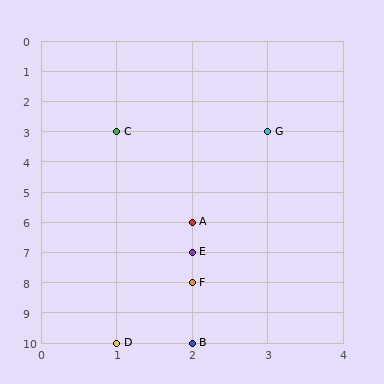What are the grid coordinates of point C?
Point C is at grid coordinates (1, 3).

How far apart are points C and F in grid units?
Points C and F are 1 column and 5 rows apart (about 5.1 grid units diagonally).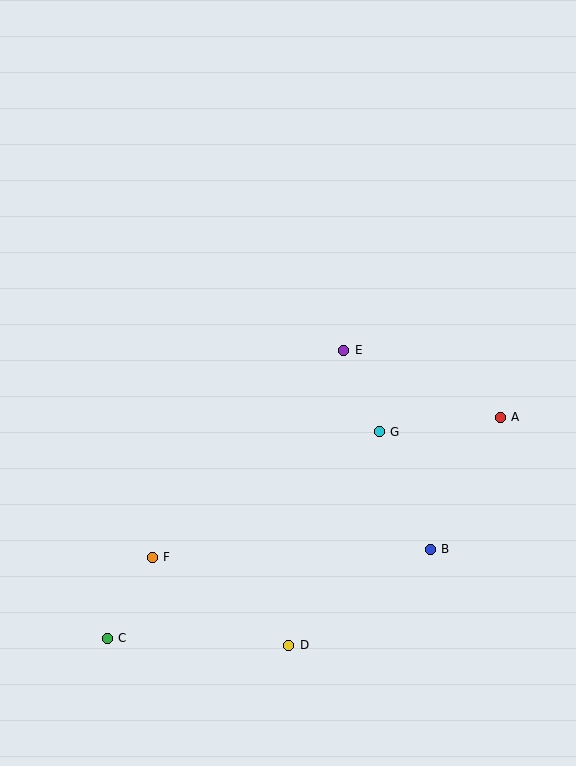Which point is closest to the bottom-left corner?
Point C is closest to the bottom-left corner.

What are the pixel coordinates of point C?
Point C is at (107, 638).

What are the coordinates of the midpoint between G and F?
The midpoint between G and F is at (266, 494).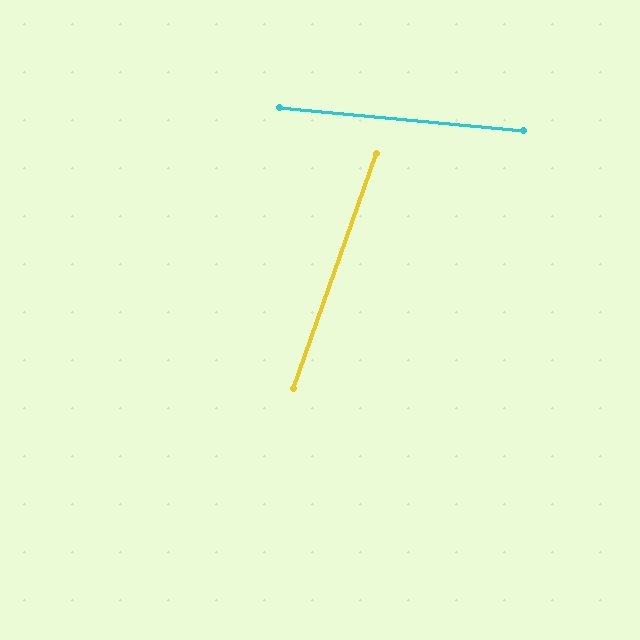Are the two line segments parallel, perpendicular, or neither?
Neither parallel nor perpendicular — they differ by about 76°.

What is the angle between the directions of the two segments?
Approximately 76 degrees.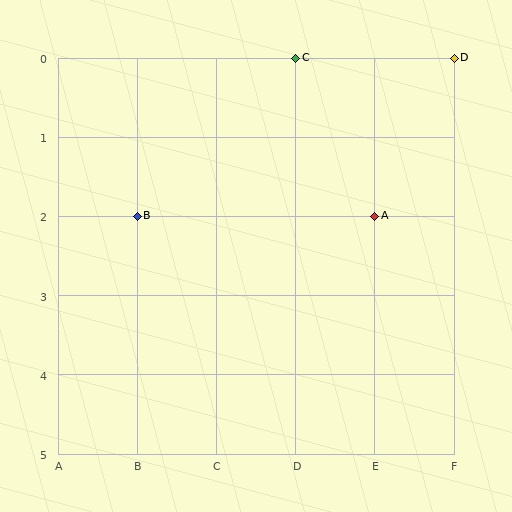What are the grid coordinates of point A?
Point A is at grid coordinates (E, 2).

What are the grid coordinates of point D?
Point D is at grid coordinates (F, 0).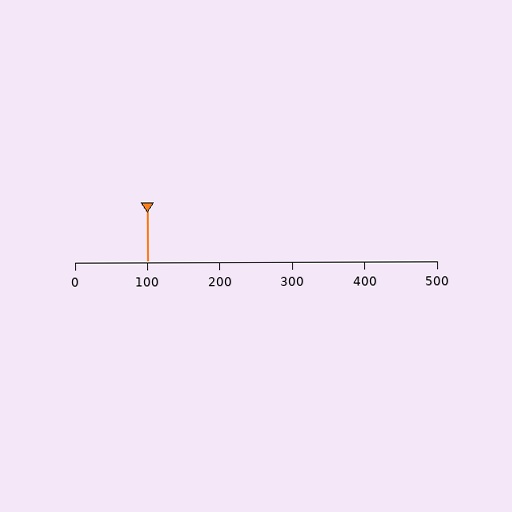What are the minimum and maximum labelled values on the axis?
The axis runs from 0 to 500.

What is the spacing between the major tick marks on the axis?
The major ticks are spaced 100 apart.